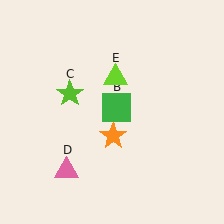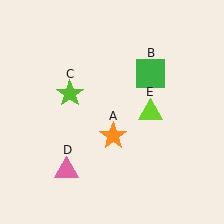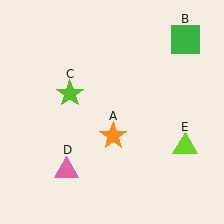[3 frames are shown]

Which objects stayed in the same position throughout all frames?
Orange star (object A) and lime star (object C) and pink triangle (object D) remained stationary.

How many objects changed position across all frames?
2 objects changed position: green square (object B), lime triangle (object E).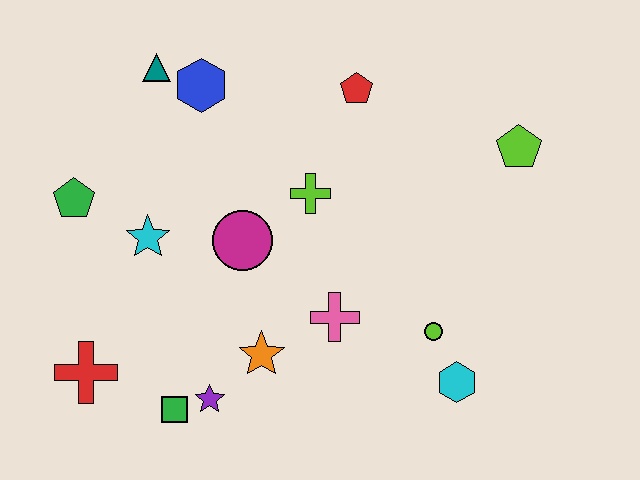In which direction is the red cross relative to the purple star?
The red cross is to the left of the purple star.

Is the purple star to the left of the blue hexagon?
No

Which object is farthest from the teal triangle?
The cyan hexagon is farthest from the teal triangle.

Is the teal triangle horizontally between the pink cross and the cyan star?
Yes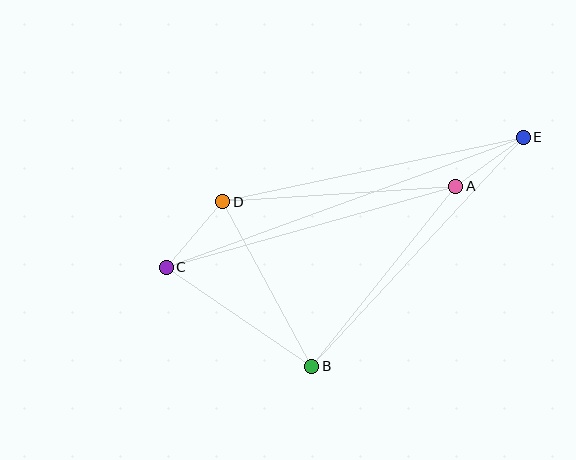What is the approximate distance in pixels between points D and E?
The distance between D and E is approximately 307 pixels.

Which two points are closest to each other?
Points A and E are closest to each other.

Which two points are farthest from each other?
Points C and E are farthest from each other.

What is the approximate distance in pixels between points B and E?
The distance between B and E is approximately 312 pixels.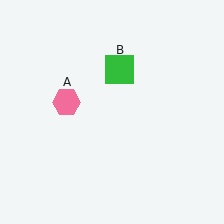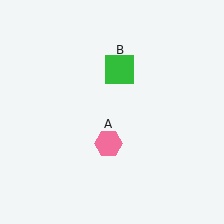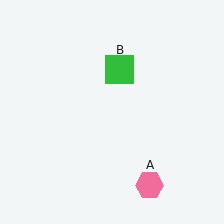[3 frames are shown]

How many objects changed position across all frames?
1 object changed position: pink hexagon (object A).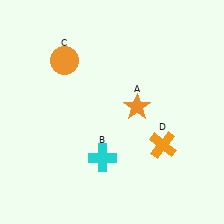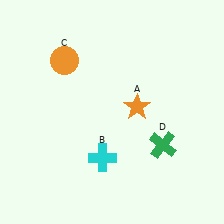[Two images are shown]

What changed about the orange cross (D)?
In Image 1, D is orange. In Image 2, it changed to green.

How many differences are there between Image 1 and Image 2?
There is 1 difference between the two images.